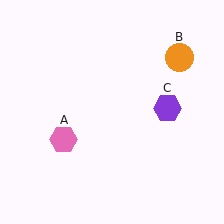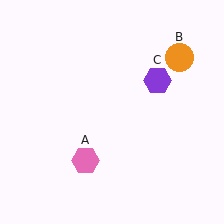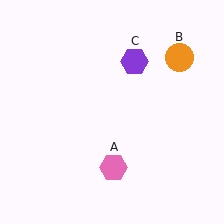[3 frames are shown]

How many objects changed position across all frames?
2 objects changed position: pink hexagon (object A), purple hexagon (object C).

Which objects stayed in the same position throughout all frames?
Orange circle (object B) remained stationary.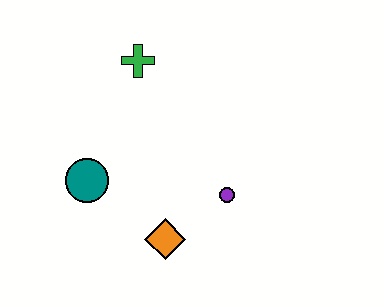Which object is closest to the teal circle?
The orange diamond is closest to the teal circle.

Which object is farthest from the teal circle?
The purple circle is farthest from the teal circle.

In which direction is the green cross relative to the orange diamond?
The green cross is above the orange diamond.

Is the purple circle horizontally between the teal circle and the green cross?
No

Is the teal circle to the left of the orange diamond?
Yes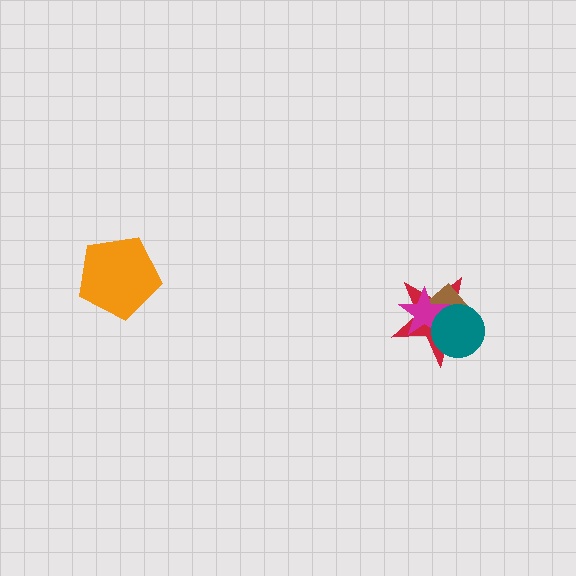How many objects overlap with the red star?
3 objects overlap with the red star.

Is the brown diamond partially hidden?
Yes, it is partially covered by another shape.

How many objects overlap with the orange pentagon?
0 objects overlap with the orange pentagon.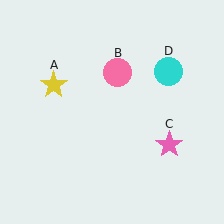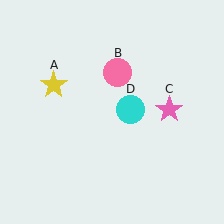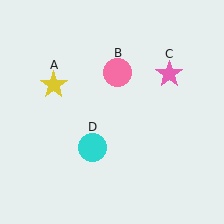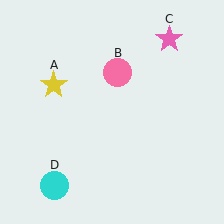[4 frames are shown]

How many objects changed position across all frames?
2 objects changed position: pink star (object C), cyan circle (object D).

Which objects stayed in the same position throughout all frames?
Yellow star (object A) and pink circle (object B) remained stationary.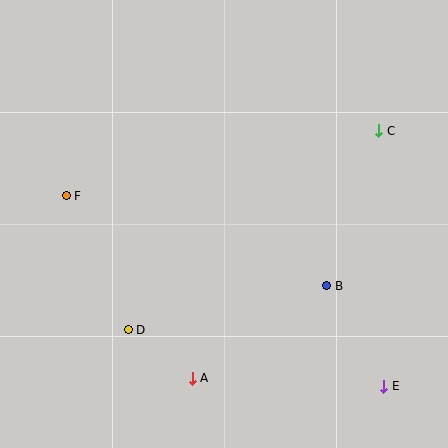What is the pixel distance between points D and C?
The distance between D and C is 320 pixels.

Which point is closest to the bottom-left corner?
Point D is closest to the bottom-left corner.